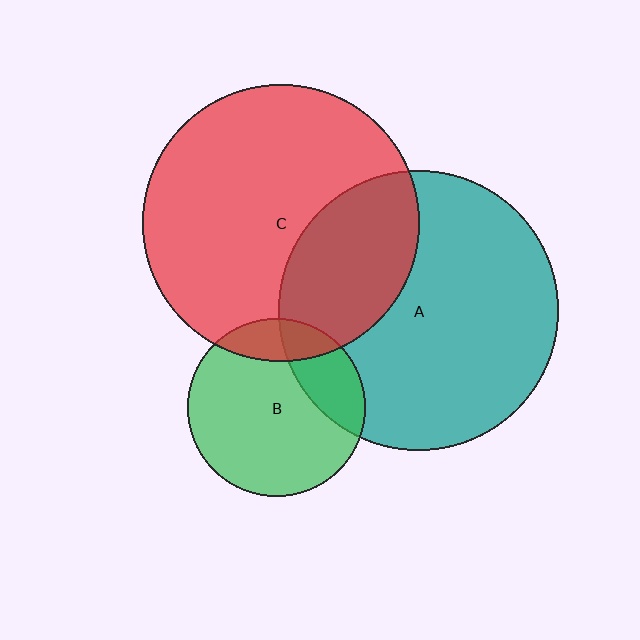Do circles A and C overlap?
Yes.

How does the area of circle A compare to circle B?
Approximately 2.5 times.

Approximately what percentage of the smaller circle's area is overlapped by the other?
Approximately 30%.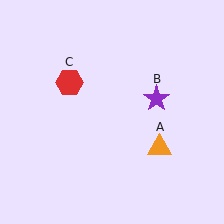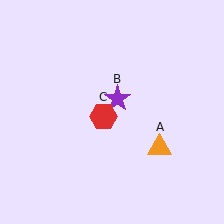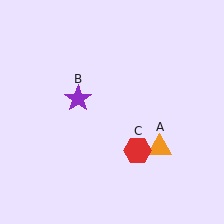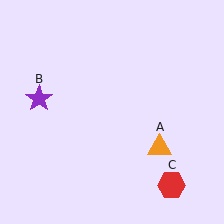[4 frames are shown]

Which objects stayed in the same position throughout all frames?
Orange triangle (object A) remained stationary.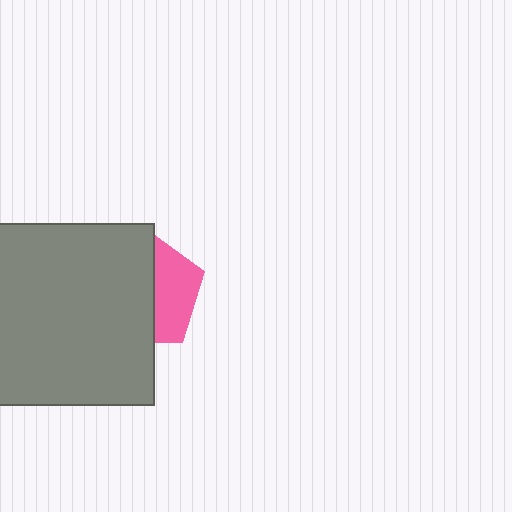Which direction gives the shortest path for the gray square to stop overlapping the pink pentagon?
Moving left gives the shortest separation.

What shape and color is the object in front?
The object in front is a gray square.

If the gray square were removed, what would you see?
You would see the complete pink pentagon.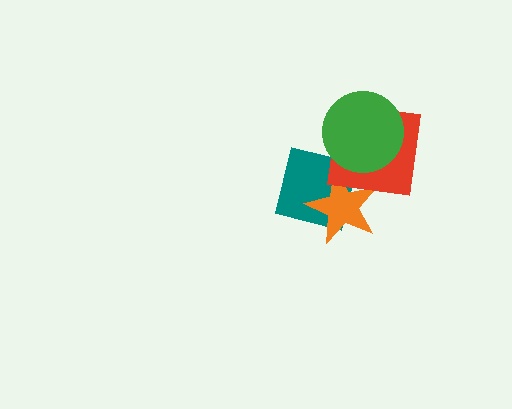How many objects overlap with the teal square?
1 object overlaps with the teal square.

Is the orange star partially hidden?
Yes, it is partially covered by another shape.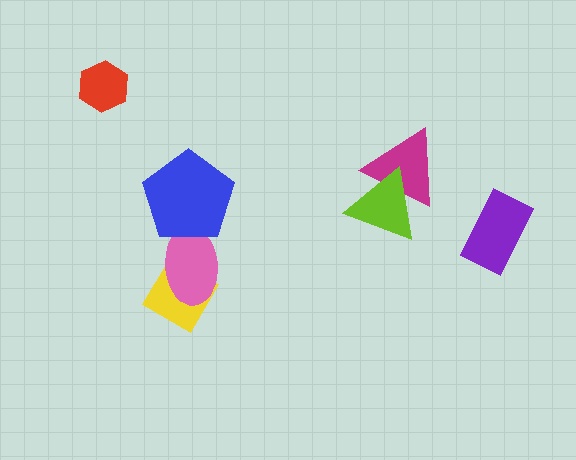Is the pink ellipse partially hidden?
Yes, it is partially covered by another shape.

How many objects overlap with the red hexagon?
0 objects overlap with the red hexagon.